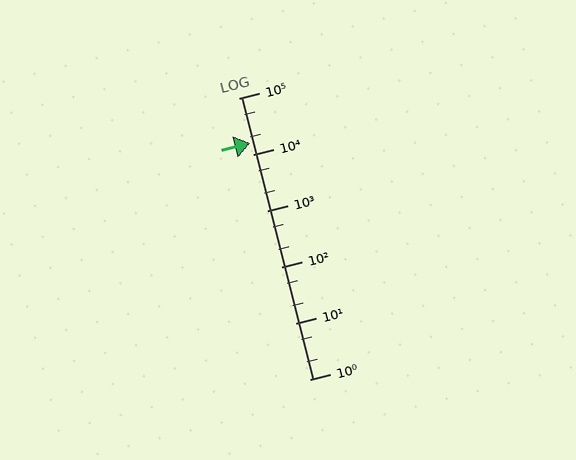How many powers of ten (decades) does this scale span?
The scale spans 5 decades, from 1 to 100000.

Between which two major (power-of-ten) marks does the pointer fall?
The pointer is between 10000 and 100000.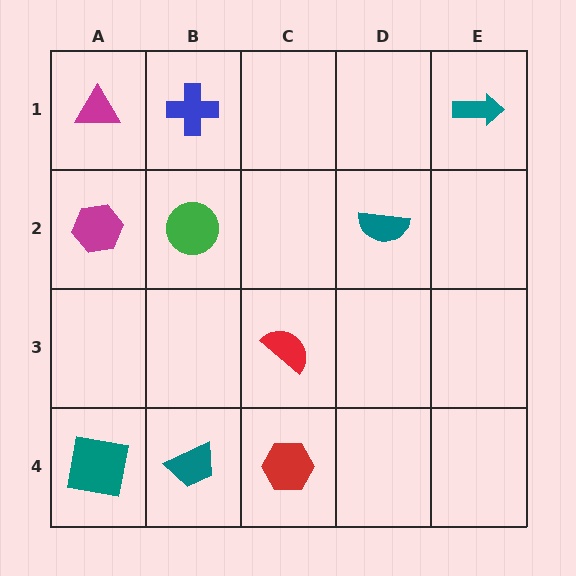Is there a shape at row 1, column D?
No, that cell is empty.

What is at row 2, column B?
A green circle.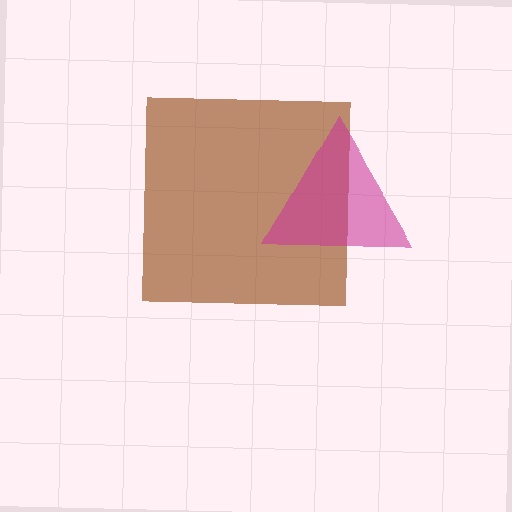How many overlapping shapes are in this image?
There are 2 overlapping shapes in the image.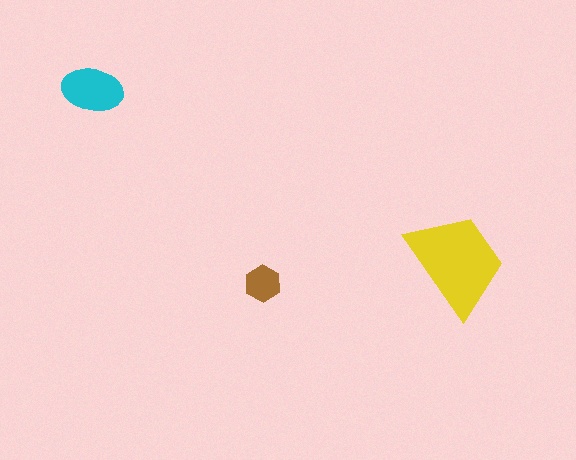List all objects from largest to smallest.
The yellow trapezoid, the cyan ellipse, the brown hexagon.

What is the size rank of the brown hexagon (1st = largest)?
3rd.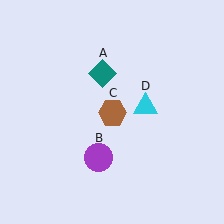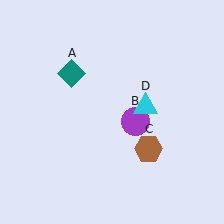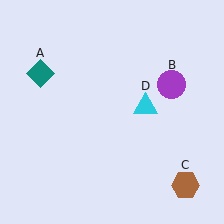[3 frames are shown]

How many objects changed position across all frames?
3 objects changed position: teal diamond (object A), purple circle (object B), brown hexagon (object C).